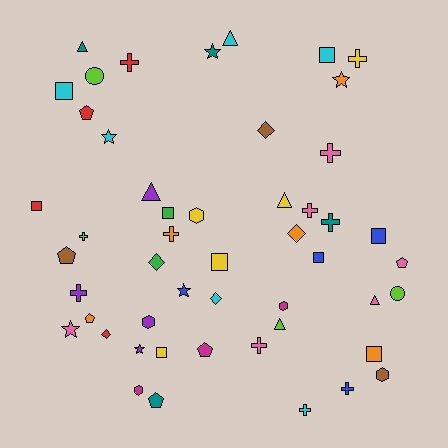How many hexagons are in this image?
There are 5 hexagons.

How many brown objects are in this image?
There are 3 brown objects.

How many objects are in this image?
There are 50 objects.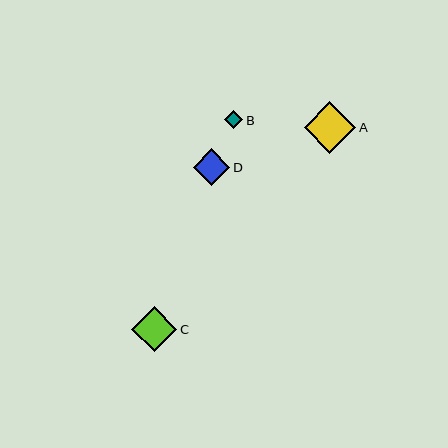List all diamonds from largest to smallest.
From largest to smallest: A, C, D, B.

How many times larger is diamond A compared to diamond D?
Diamond A is approximately 1.4 times the size of diamond D.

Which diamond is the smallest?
Diamond B is the smallest with a size of approximately 18 pixels.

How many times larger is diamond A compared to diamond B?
Diamond A is approximately 2.8 times the size of diamond B.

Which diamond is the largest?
Diamond A is the largest with a size of approximately 51 pixels.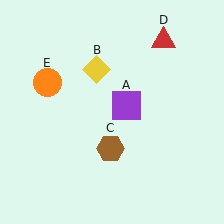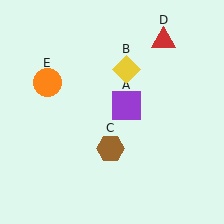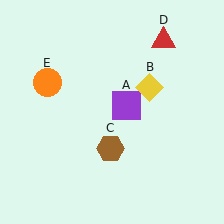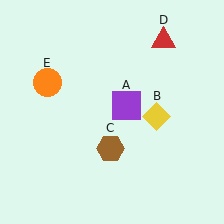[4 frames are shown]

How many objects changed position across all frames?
1 object changed position: yellow diamond (object B).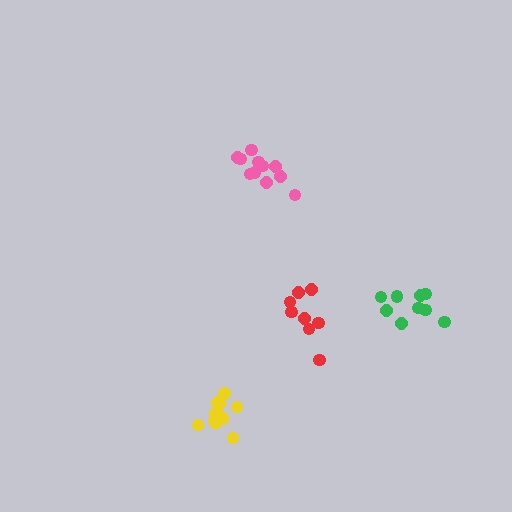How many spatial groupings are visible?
There are 4 spatial groupings.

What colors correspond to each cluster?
The clusters are colored: green, yellow, pink, red.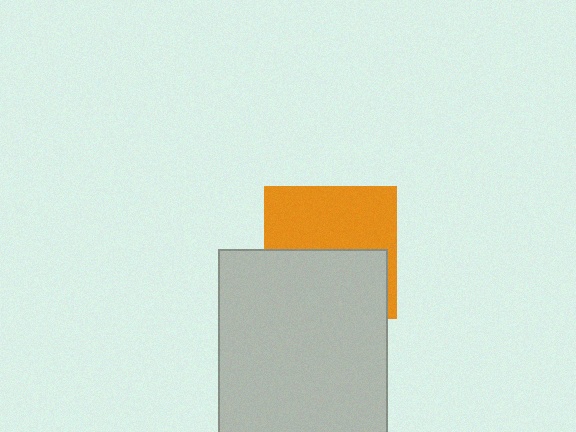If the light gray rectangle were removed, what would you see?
You would see the complete orange square.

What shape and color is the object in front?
The object in front is a light gray rectangle.